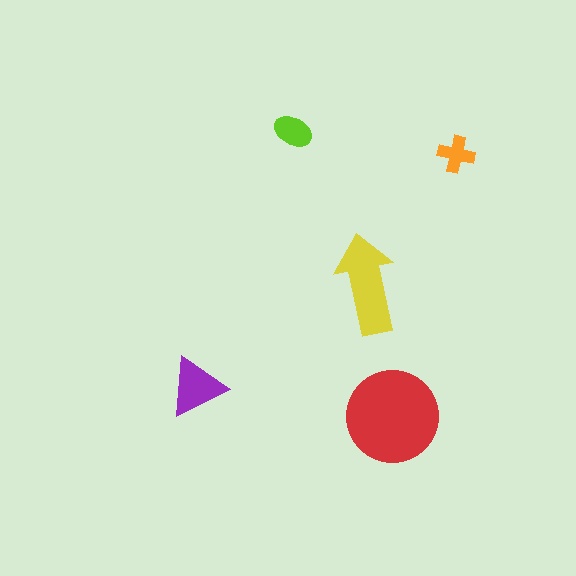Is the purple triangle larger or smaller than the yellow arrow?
Smaller.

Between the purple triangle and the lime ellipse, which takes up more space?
The purple triangle.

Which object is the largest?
The red circle.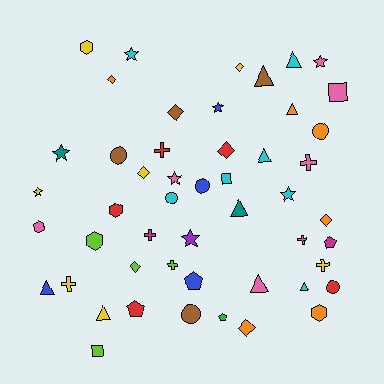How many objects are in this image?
There are 50 objects.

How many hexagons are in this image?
There are 5 hexagons.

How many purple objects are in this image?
There is 1 purple object.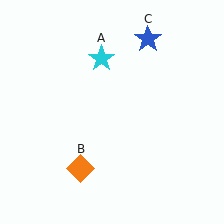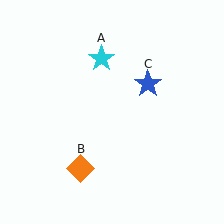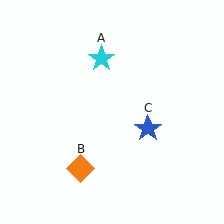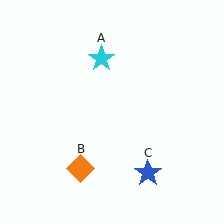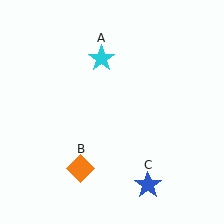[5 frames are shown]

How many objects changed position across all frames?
1 object changed position: blue star (object C).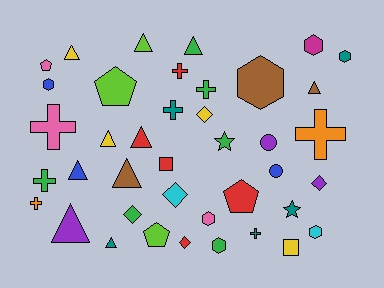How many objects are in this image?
There are 40 objects.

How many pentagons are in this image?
There are 4 pentagons.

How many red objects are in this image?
There are 5 red objects.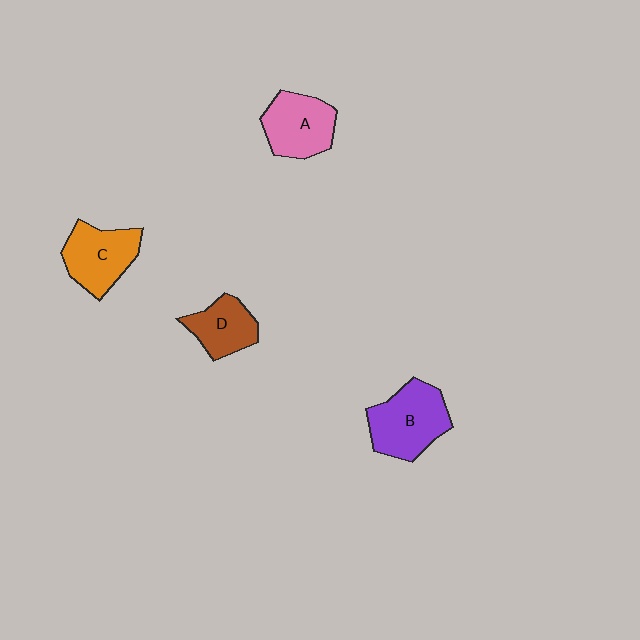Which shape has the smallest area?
Shape D (brown).